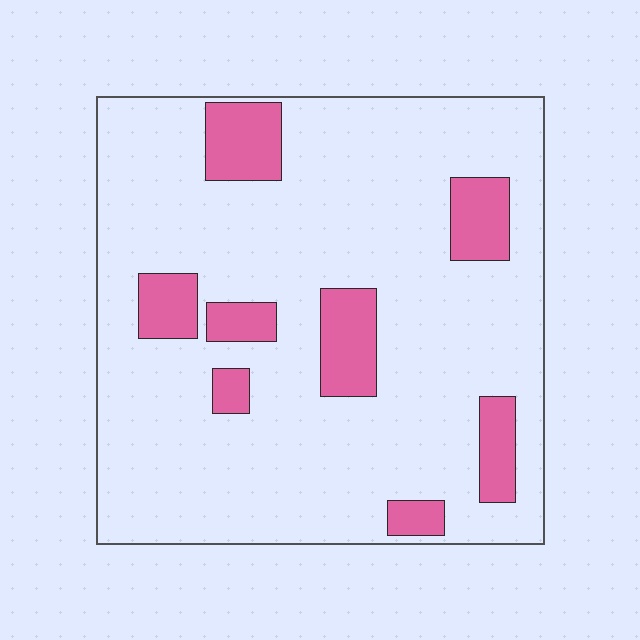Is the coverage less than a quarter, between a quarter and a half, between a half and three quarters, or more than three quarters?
Less than a quarter.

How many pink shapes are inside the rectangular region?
8.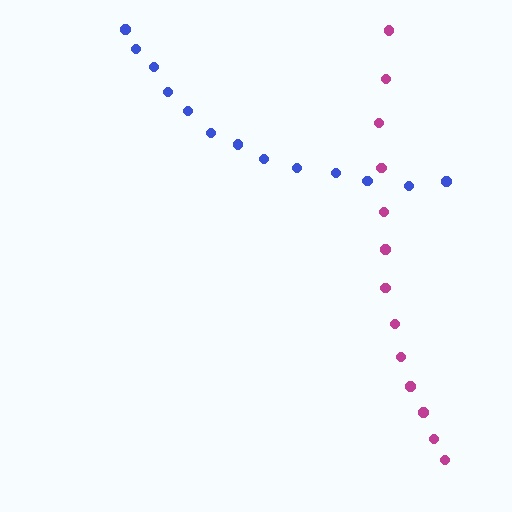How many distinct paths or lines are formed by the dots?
There are 2 distinct paths.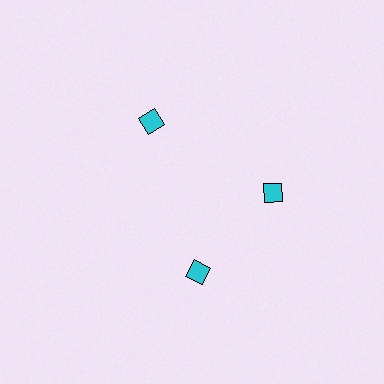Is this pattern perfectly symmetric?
No. The 3 cyan diamonds are arranged in a ring, but one element near the 7 o'clock position is rotated out of alignment along the ring, breaking the 3-fold rotational symmetry.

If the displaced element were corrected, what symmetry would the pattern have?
It would have 3-fold rotational symmetry — the pattern would map onto itself every 120 degrees.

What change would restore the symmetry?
The symmetry would be restored by rotating it back into even spacing with its neighbors so that all 3 diamonds sit at equal angles and equal distance from the center.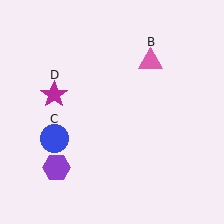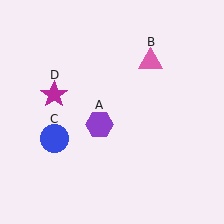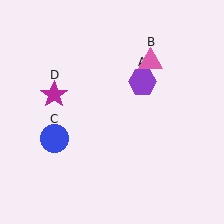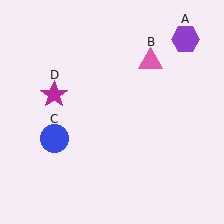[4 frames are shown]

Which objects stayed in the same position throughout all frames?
Pink triangle (object B) and blue circle (object C) and magenta star (object D) remained stationary.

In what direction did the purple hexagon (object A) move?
The purple hexagon (object A) moved up and to the right.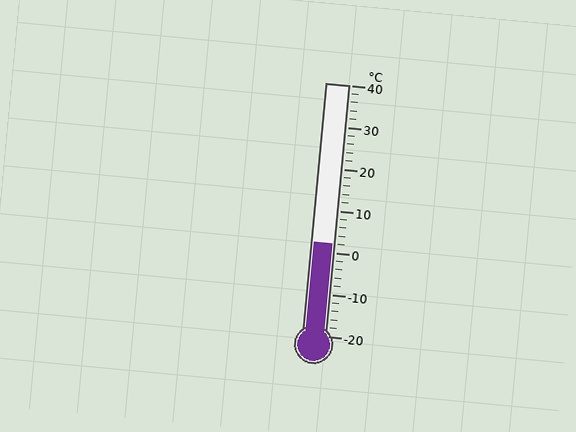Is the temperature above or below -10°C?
The temperature is above -10°C.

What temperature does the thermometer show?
The thermometer shows approximately 2°C.